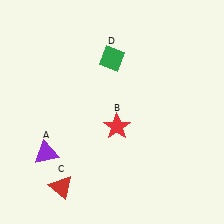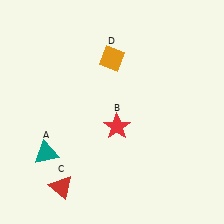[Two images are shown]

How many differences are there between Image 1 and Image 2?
There are 2 differences between the two images.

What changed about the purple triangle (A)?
In Image 1, A is purple. In Image 2, it changed to teal.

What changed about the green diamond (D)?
In Image 1, D is green. In Image 2, it changed to orange.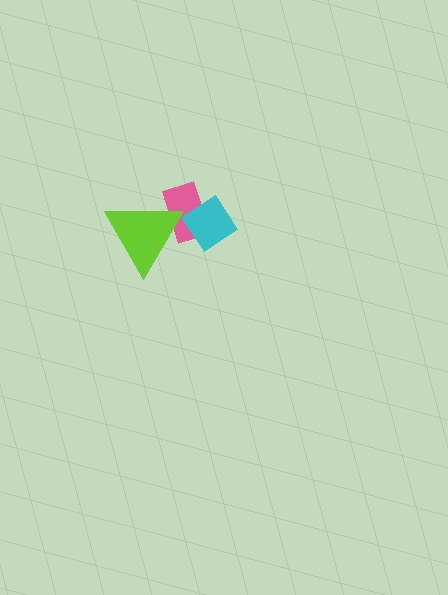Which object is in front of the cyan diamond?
The lime triangle is in front of the cyan diamond.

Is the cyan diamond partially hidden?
Yes, it is partially covered by another shape.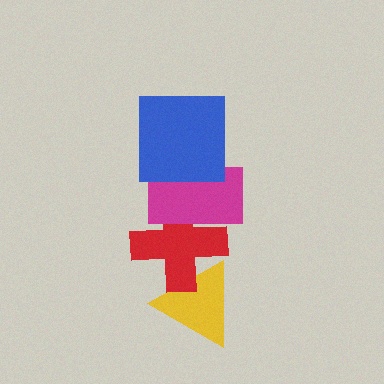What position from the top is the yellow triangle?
The yellow triangle is 4th from the top.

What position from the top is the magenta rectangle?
The magenta rectangle is 2nd from the top.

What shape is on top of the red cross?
The magenta rectangle is on top of the red cross.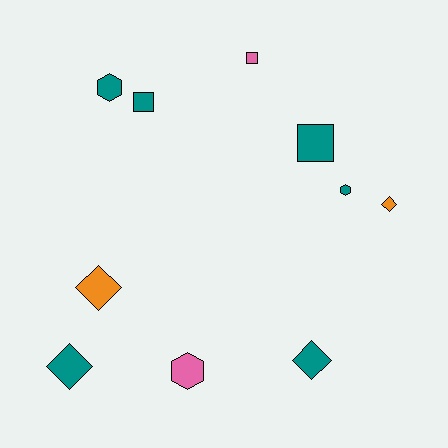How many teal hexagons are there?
There are 2 teal hexagons.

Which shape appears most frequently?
Diamond, with 4 objects.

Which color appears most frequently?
Teal, with 6 objects.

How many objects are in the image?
There are 10 objects.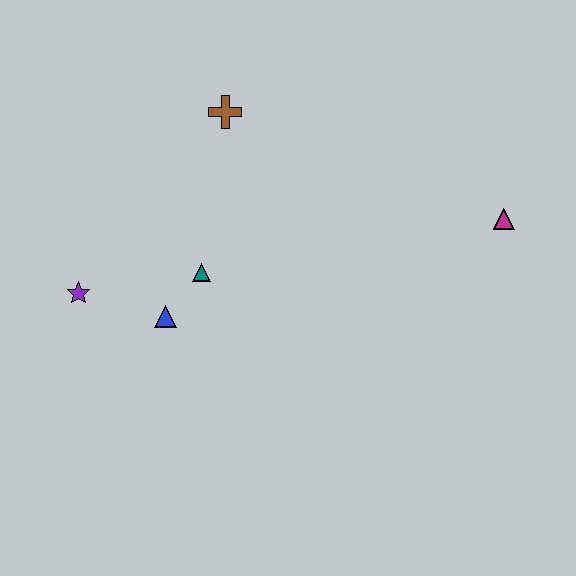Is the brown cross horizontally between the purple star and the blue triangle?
No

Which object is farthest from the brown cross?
The magenta triangle is farthest from the brown cross.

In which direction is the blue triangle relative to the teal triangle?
The blue triangle is below the teal triangle.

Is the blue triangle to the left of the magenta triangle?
Yes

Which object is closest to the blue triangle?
The teal triangle is closest to the blue triangle.